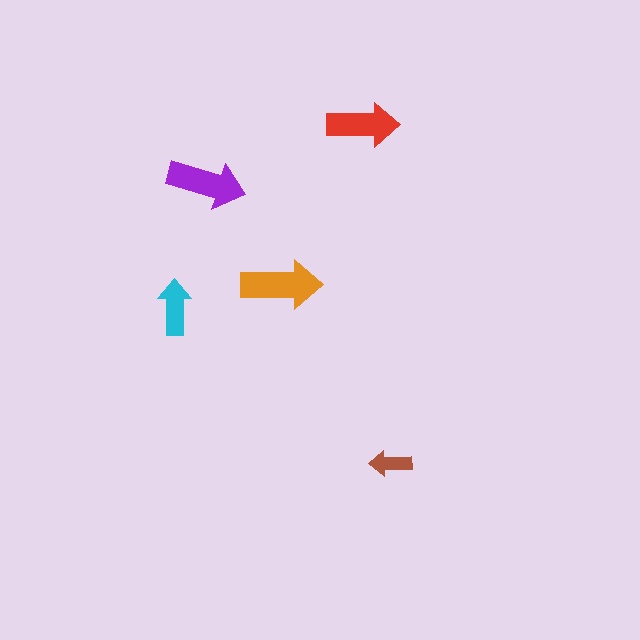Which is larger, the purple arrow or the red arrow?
The purple one.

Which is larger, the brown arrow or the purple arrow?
The purple one.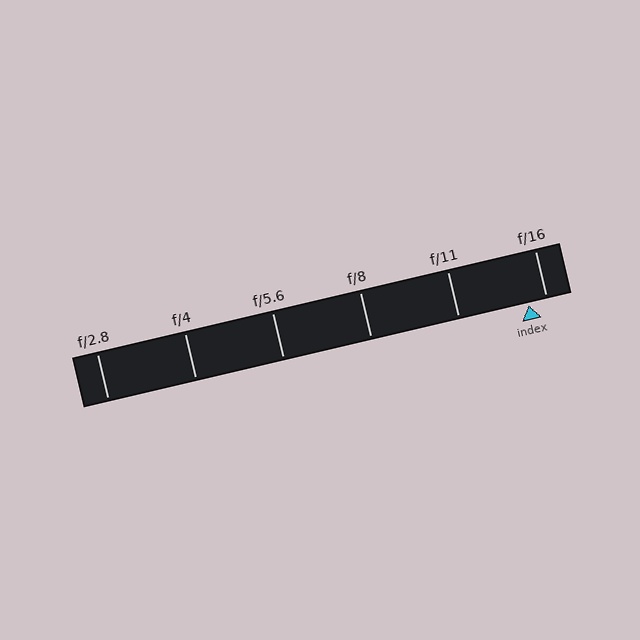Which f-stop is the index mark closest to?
The index mark is closest to f/16.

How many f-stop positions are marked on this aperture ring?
There are 6 f-stop positions marked.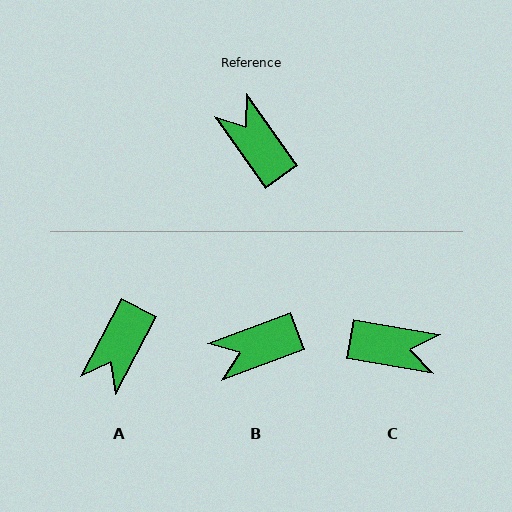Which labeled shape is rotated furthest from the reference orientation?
C, about 135 degrees away.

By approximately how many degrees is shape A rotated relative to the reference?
Approximately 117 degrees counter-clockwise.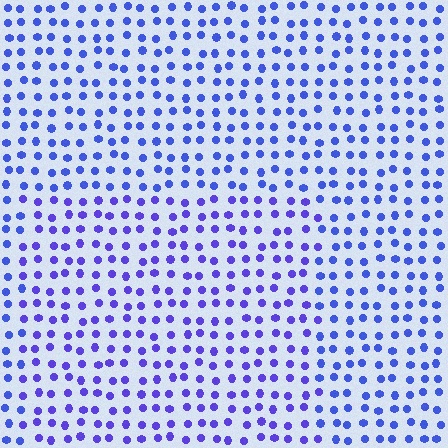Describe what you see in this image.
The image is filled with small blue elements in a uniform arrangement. A rectangle-shaped region is visible where the elements are tinted to a slightly different hue, forming a subtle color boundary.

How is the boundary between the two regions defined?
The boundary is defined purely by a slight shift in hue (about 20 degrees). Spacing, size, and orientation are identical on both sides.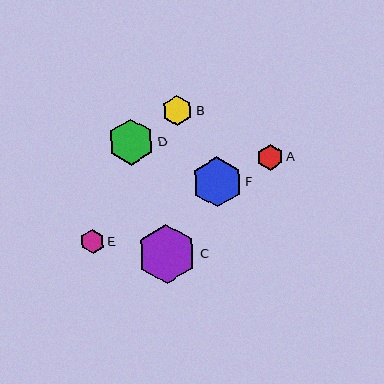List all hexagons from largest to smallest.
From largest to smallest: C, F, D, B, A, E.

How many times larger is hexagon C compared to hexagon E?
Hexagon C is approximately 2.5 times the size of hexagon E.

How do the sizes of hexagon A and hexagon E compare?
Hexagon A and hexagon E are approximately the same size.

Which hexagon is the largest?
Hexagon C is the largest with a size of approximately 60 pixels.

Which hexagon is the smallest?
Hexagon E is the smallest with a size of approximately 24 pixels.